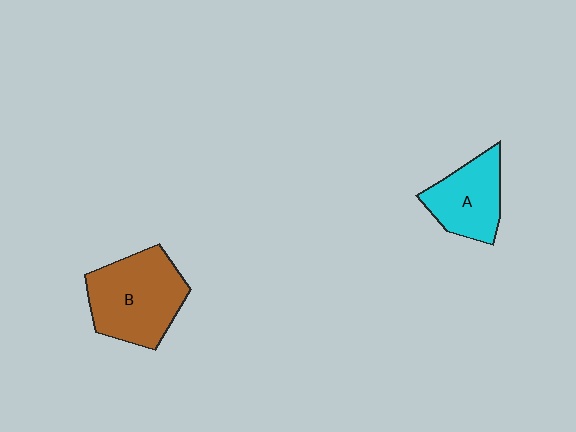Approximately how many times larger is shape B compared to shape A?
Approximately 1.5 times.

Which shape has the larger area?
Shape B (brown).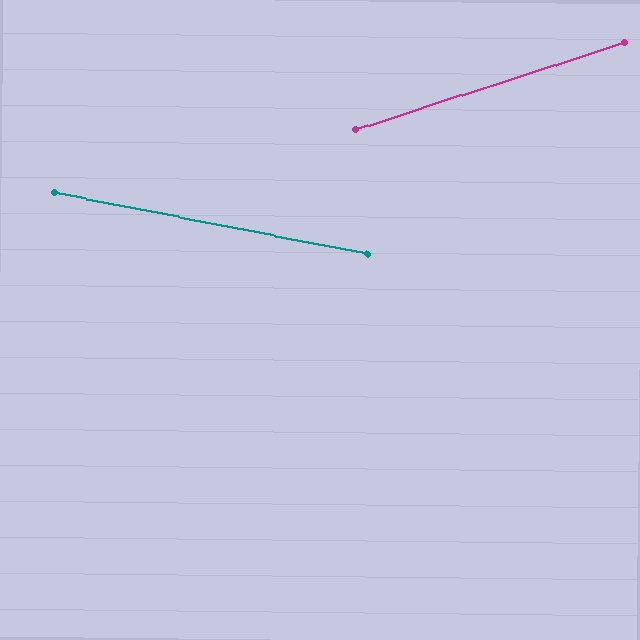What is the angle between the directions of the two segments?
Approximately 29 degrees.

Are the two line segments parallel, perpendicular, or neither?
Neither parallel nor perpendicular — they differ by about 29°.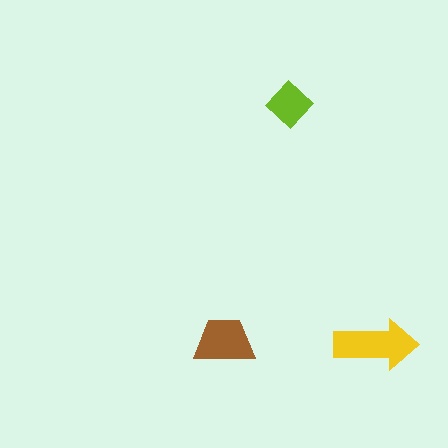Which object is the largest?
The yellow arrow.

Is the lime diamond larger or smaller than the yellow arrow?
Smaller.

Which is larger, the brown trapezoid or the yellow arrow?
The yellow arrow.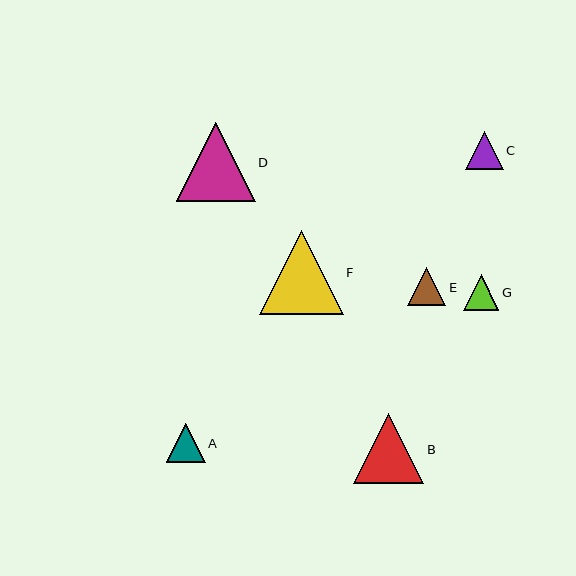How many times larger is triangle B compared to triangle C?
Triangle B is approximately 1.9 times the size of triangle C.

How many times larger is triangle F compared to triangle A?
Triangle F is approximately 2.2 times the size of triangle A.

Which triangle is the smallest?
Triangle G is the smallest with a size of approximately 36 pixels.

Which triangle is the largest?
Triangle F is the largest with a size of approximately 84 pixels.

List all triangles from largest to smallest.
From largest to smallest: F, D, B, A, E, C, G.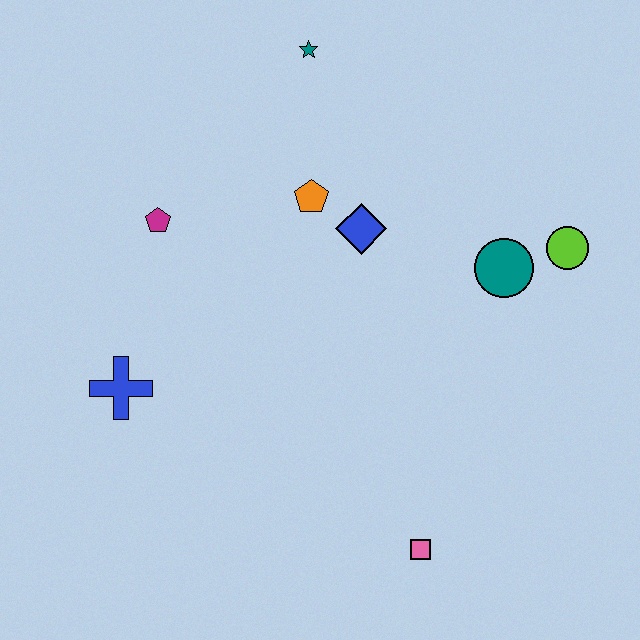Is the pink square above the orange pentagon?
No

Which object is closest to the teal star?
The orange pentagon is closest to the teal star.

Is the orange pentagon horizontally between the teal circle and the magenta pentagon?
Yes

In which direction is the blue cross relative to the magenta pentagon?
The blue cross is below the magenta pentagon.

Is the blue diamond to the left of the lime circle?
Yes